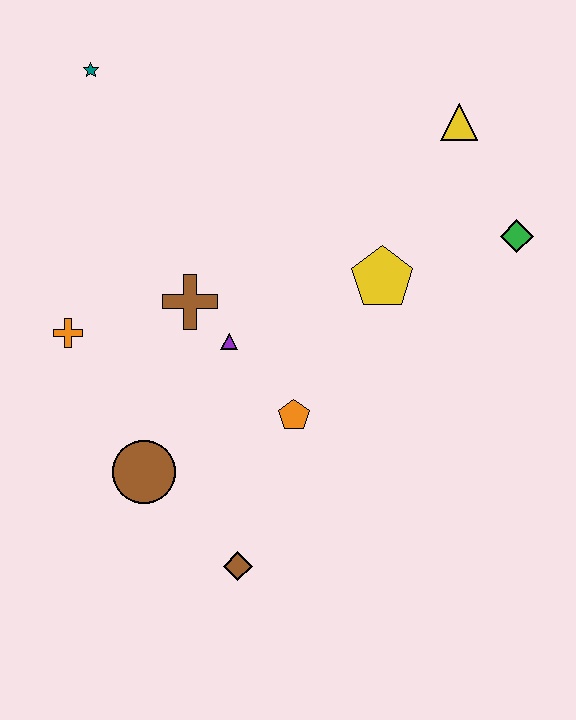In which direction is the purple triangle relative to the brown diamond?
The purple triangle is above the brown diamond.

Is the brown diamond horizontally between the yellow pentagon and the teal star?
Yes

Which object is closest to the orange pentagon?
The purple triangle is closest to the orange pentagon.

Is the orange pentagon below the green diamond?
Yes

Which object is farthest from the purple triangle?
The yellow triangle is farthest from the purple triangle.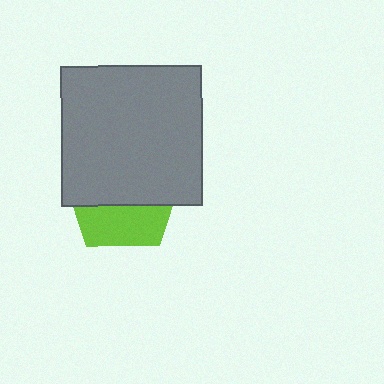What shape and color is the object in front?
The object in front is a gray square.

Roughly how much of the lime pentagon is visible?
A small part of it is visible (roughly 37%).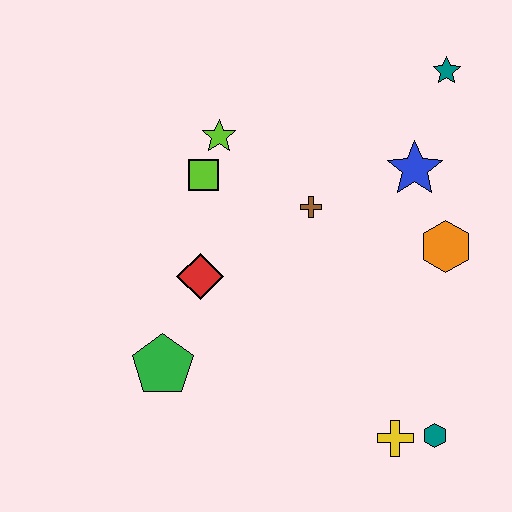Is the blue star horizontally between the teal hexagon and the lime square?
Yes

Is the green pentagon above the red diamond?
No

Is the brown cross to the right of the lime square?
Yes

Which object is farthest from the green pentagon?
The teal star is farthest from the green pentagon.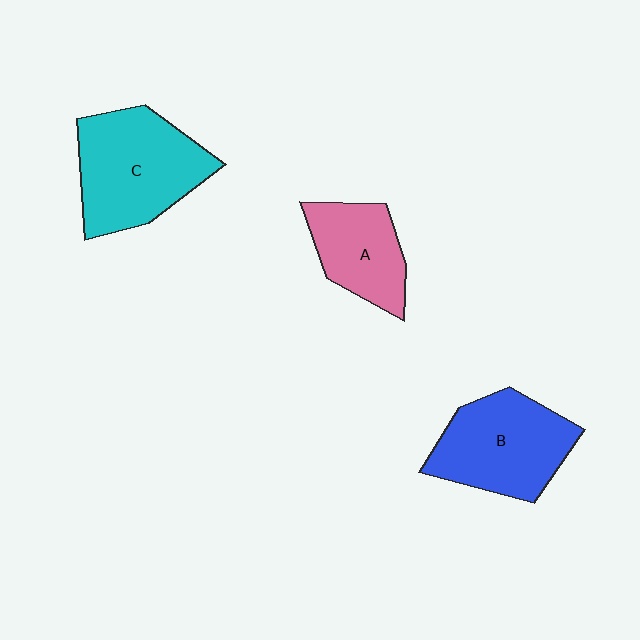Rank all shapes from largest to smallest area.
From largest to smallest: C (cyan), B (blue), A (pink).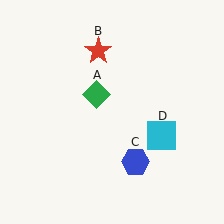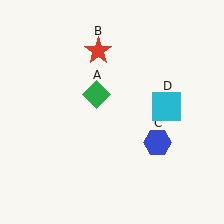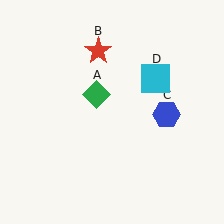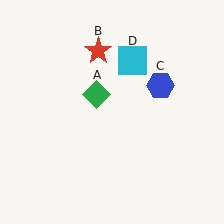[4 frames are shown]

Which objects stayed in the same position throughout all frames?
Green diamond (object A) and red star (object B) remained stationary.